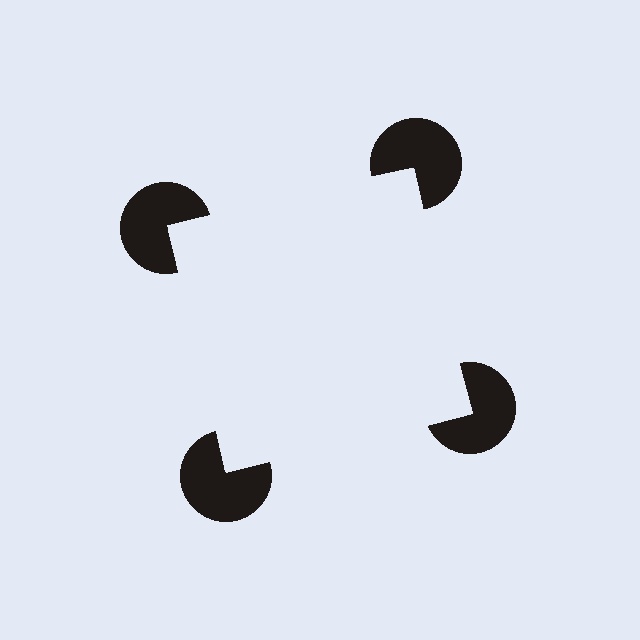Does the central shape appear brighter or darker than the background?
It typically appears slightly brighter than the background, even though no actual brightness change is drawn.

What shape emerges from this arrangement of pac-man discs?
An illusory square — its edges are inferred from the aligned wedge cuts in the pac-man discs, not physically drawn.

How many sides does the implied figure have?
4 sides.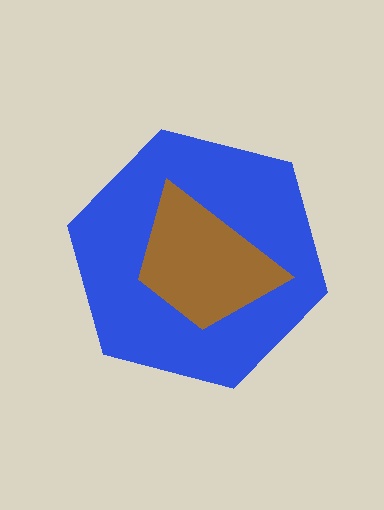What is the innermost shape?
The brown trapezoid.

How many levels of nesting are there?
2.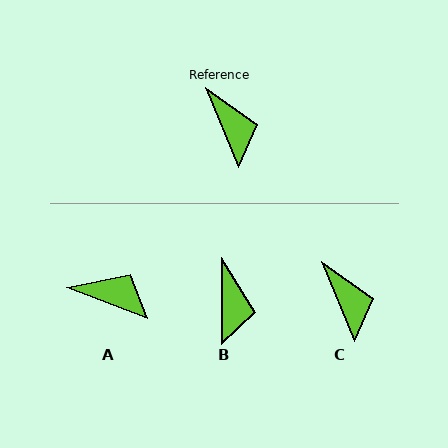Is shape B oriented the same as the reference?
No, it is off by about 23 degrees.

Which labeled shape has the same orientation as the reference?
C.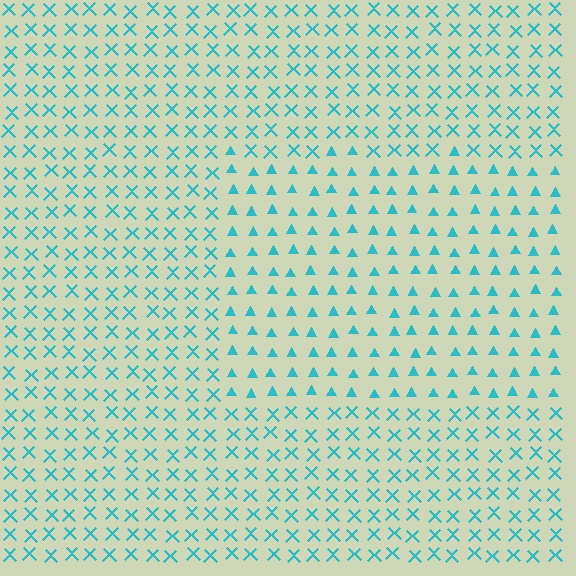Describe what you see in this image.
The image is filled with small cyan elements arranged in a uniform grid. A rectangle-shaped region contains triangles, while the surrounding area contains X marks. The boundary is defined purely by the change in element shape.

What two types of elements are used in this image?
The image uses triangles inside the rectangle region and X marks outside it.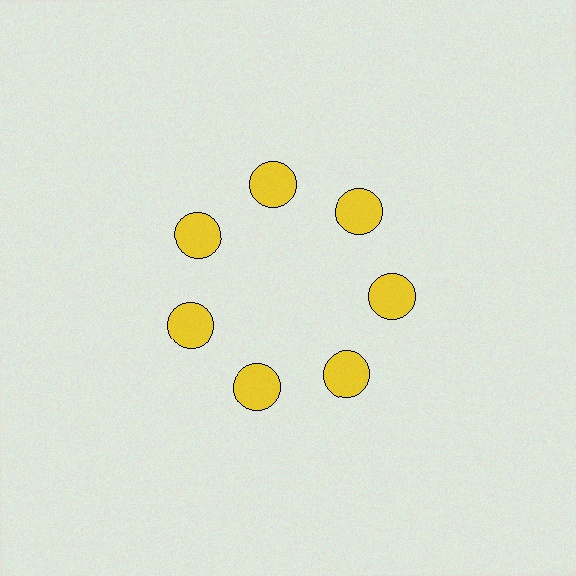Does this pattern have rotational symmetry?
Yes, this pattern has 7-fold rotational symmetry. It looks the same after rotating 51 degrees around the center.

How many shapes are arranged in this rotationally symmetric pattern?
There are 7 shapes, arranged in 7 groups of 1.